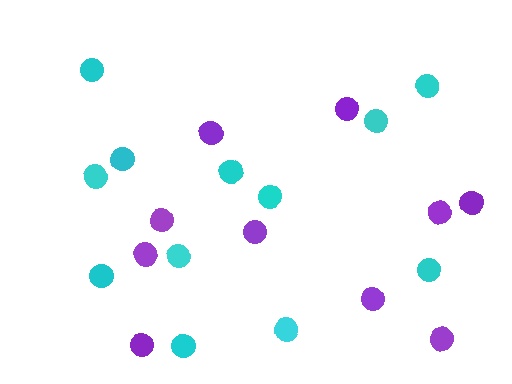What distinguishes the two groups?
There are 2 groups: one group of purple circles (10) and one group of cyan circles (12).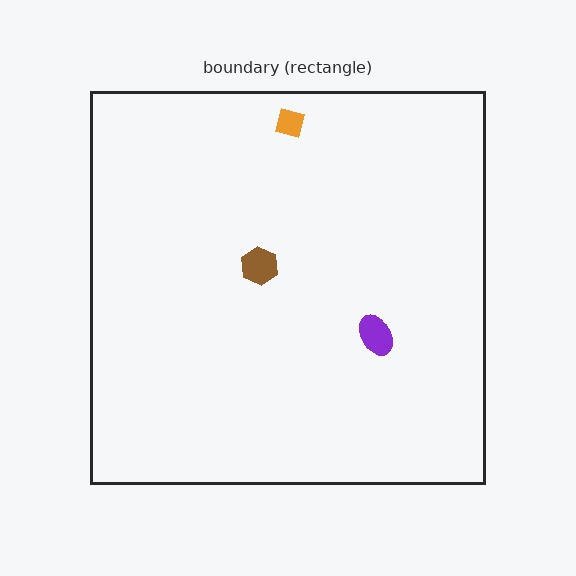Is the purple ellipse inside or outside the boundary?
Inside.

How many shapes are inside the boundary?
3 inside, 0 outside.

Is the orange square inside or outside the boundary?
Inside.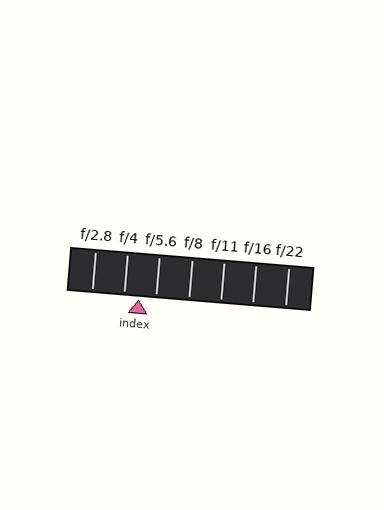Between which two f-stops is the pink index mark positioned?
The index mark is between f/4 and f/5.6.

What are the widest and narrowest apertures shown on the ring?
The widest aperture shown is f/2.8 and the narrowest is f/22.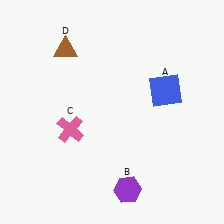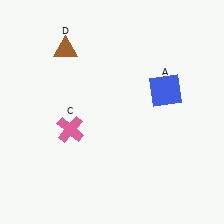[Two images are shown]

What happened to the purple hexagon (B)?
The purple hexagon (B) was removed in Image 2. It was in the bottom-right area of Image 1.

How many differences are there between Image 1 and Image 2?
There is 1 difference between the two images.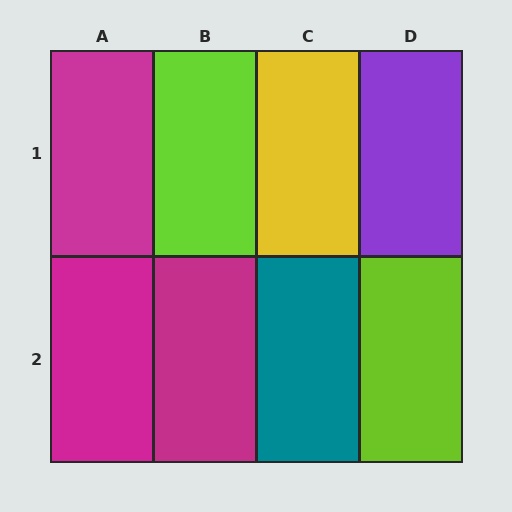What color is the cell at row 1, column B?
Lime.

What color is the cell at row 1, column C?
Yellow.